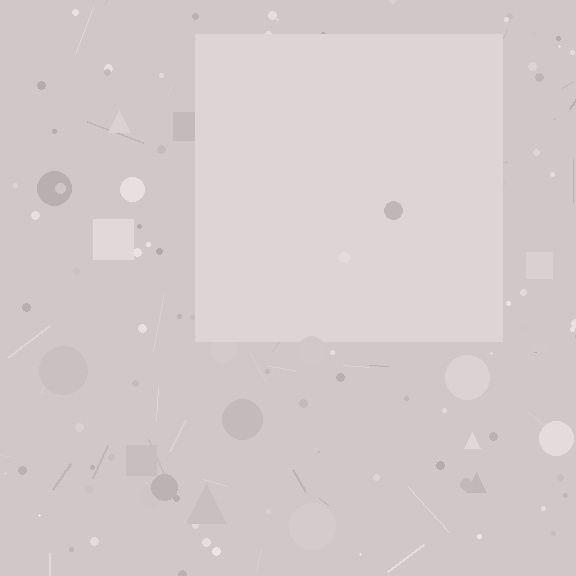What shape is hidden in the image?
A square is hidden in the image.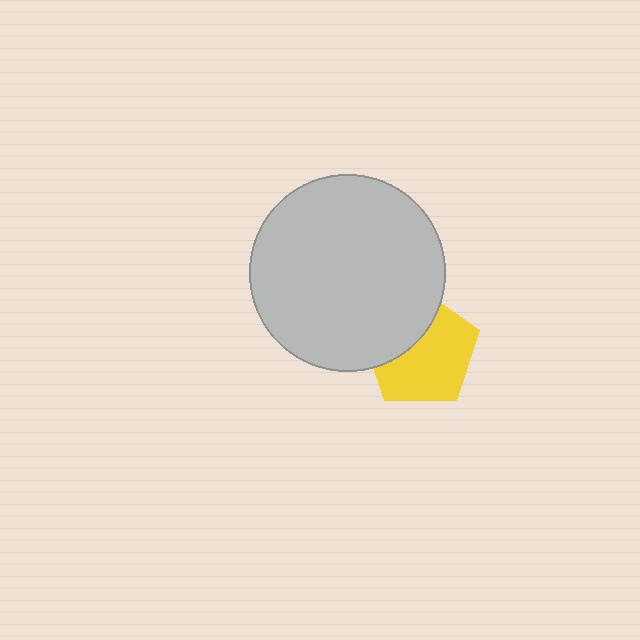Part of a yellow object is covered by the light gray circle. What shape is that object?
It is a pentagon.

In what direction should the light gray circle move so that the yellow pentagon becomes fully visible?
The light gray circle should move toward the upper-left. That is the shortest direction to clear the overlap and leave the yellow pentagon fully visible.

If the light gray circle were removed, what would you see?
You would see the complete yellow pentagon.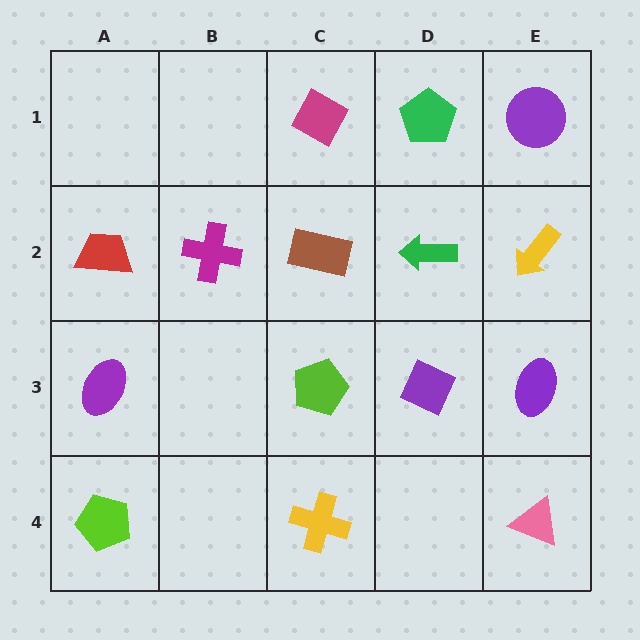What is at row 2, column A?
A red trapezoid.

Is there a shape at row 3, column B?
No, that cell is empty.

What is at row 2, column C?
A brown rectangle.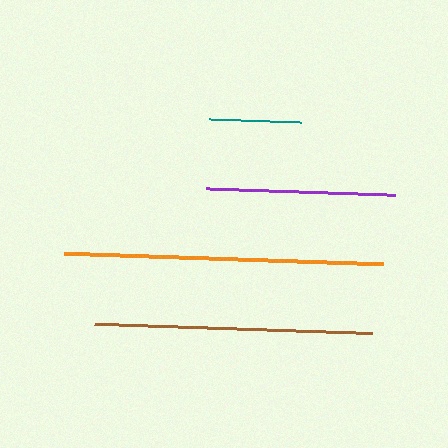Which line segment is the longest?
The orange line is the longest at approximately 319 pixels.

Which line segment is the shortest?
The teal line is the shortest at approximately 93 pixels.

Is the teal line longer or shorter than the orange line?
The orange line is longer than the teal line.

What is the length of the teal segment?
The teal segment is approximately 93 pixels long.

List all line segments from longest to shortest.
From longest to shortest: orange, brown, purple, teal.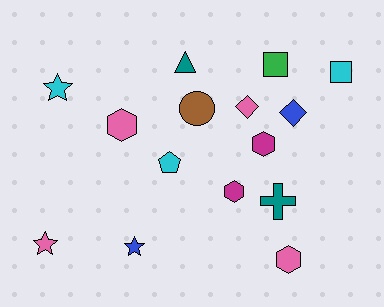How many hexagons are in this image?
There are 4 hexagons.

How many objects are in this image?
There are 15 objects.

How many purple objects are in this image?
There are no purple objects.